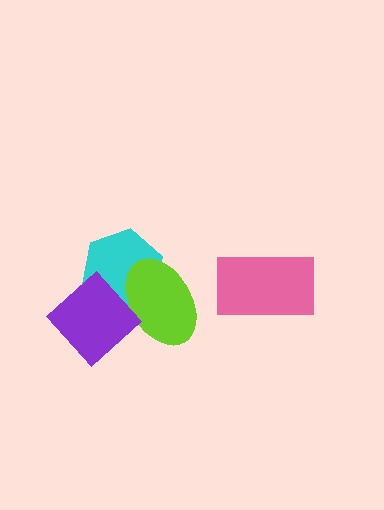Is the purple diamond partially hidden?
No, no other shape covers it.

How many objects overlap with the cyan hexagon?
2 objects overlap with the cyan hexagon.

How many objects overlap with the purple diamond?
2 objects overlap with the purple diamond.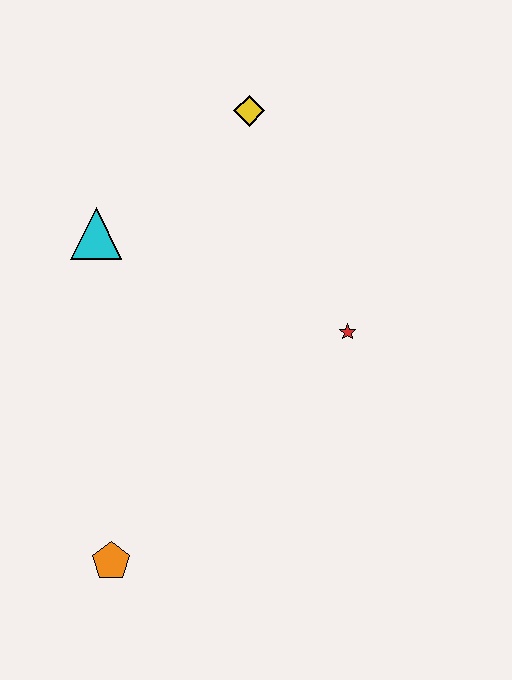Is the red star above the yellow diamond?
No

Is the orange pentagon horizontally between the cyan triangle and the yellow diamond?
Yes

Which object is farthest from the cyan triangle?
The orange pentagon is farthest from the cyan triangle.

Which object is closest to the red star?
The yellow diamond is closest to the red star.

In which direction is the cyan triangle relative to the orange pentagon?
The cyan triangle is above the orange pentagon.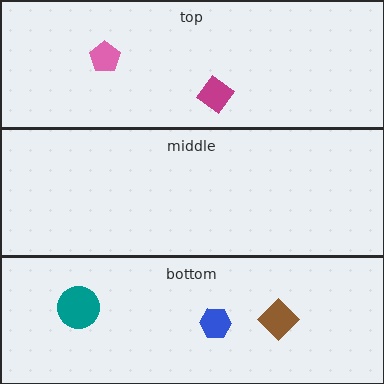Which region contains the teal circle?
The bottom region.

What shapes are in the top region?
The magenta diamond, the pink pentagon.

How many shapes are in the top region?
2.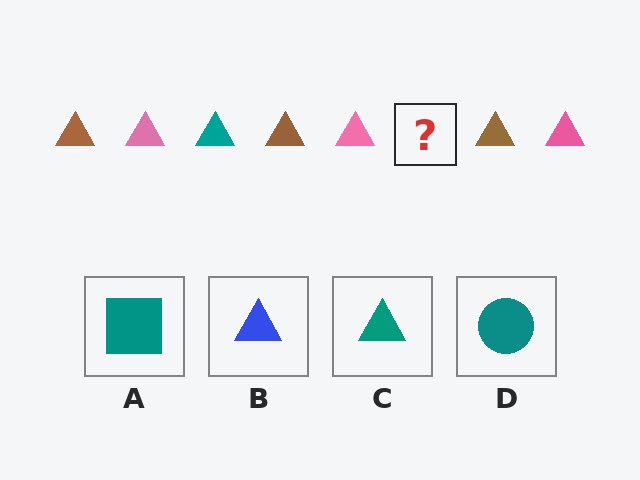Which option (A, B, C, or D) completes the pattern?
C.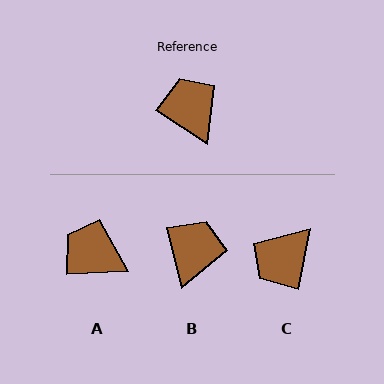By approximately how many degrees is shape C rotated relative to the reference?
Approximately 112 degrees counter-clockwise.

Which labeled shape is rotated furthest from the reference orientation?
C, about 112 degrees away.